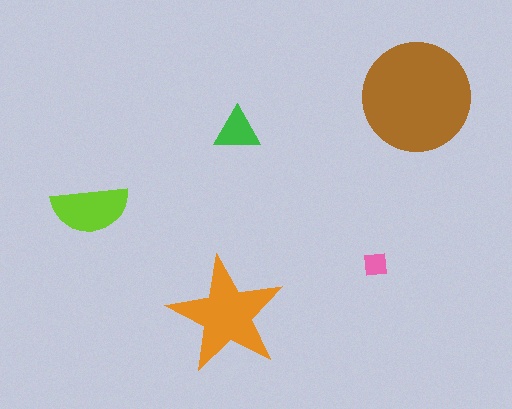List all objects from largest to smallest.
The brown circle, the orange star, the lime semicircle, the green triangle, the pink square.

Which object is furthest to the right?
The brown circle is rightmost.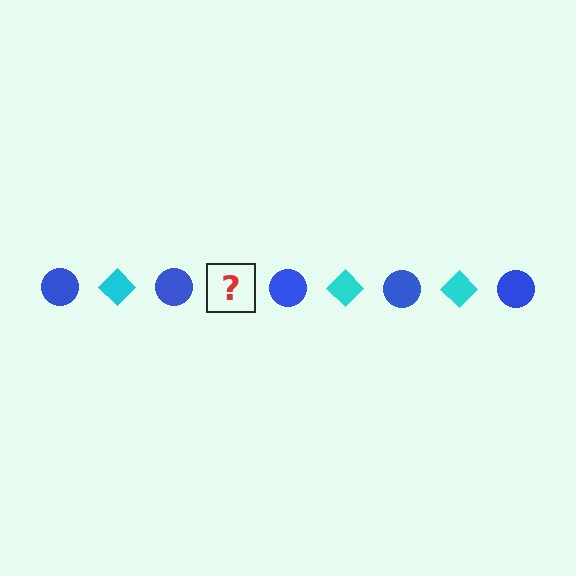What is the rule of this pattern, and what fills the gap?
The rule is that the pattern alternates between blue circle and cyan diamond. The gap should be filled with a cyan diamond.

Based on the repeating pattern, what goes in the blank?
The blank should be a cyan diamond.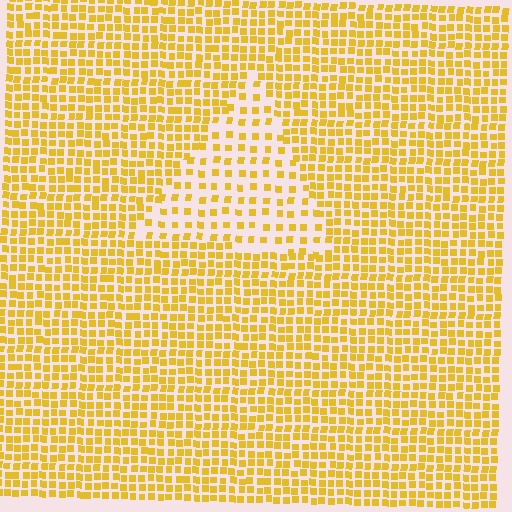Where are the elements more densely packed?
The elements are more densely packed outside the triangle boundary.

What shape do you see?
I see a triangle.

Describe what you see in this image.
The image contains small yellow elements arranged at two different densities. A triangle-shaped region is visible where the elements are less densely packed than the surrounding area.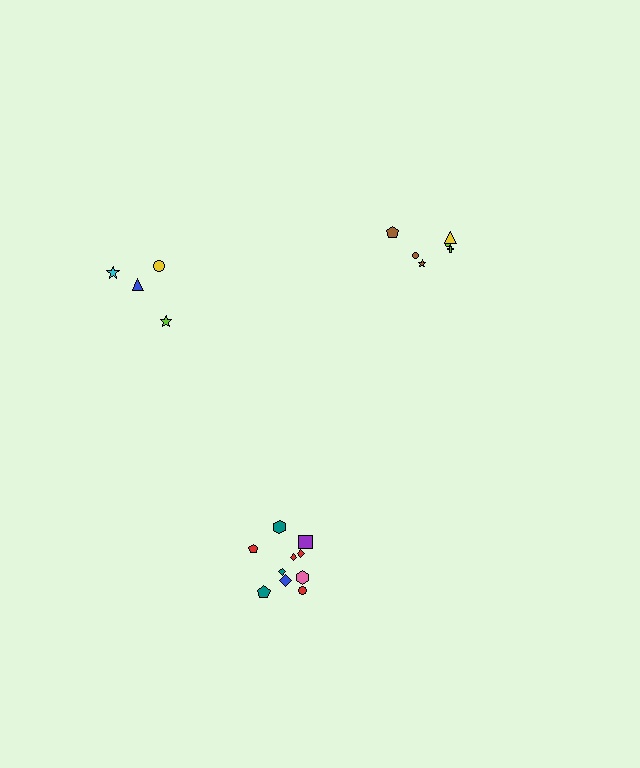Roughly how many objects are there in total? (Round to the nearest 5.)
Roughly 20 objects in total.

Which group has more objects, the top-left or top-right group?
The top-right group.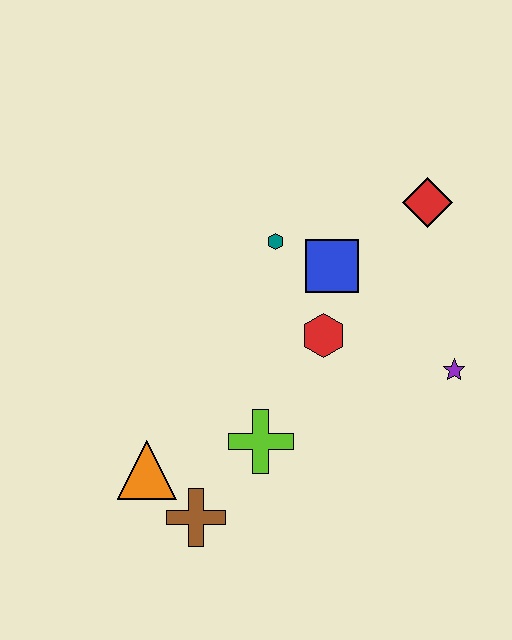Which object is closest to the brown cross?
The orange triangle is closest to the brown cross.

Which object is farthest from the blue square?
The brown cross is farthest from the blue square.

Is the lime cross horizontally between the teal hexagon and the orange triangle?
Yes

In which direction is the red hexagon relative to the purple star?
The red hexagon is to the left of the purple star.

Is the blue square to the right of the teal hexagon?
Yes